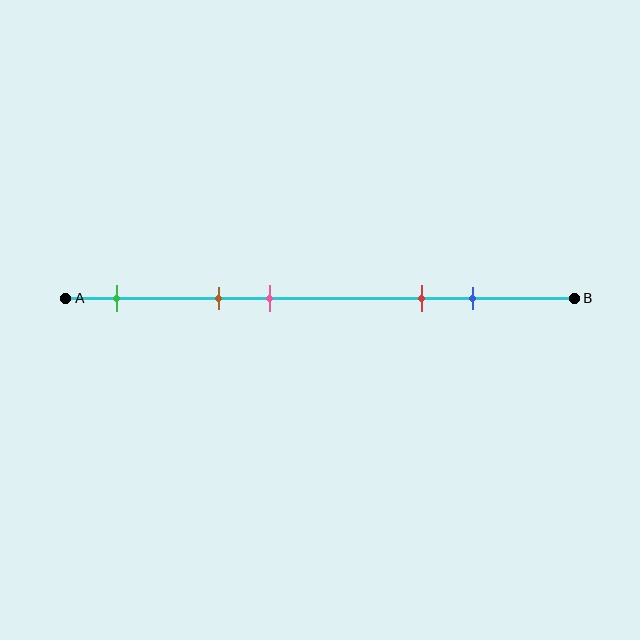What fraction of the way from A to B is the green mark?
The green mark is approximately 10% (0.1) of the way from A to B.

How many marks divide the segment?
There are 5 marks dividing the segment.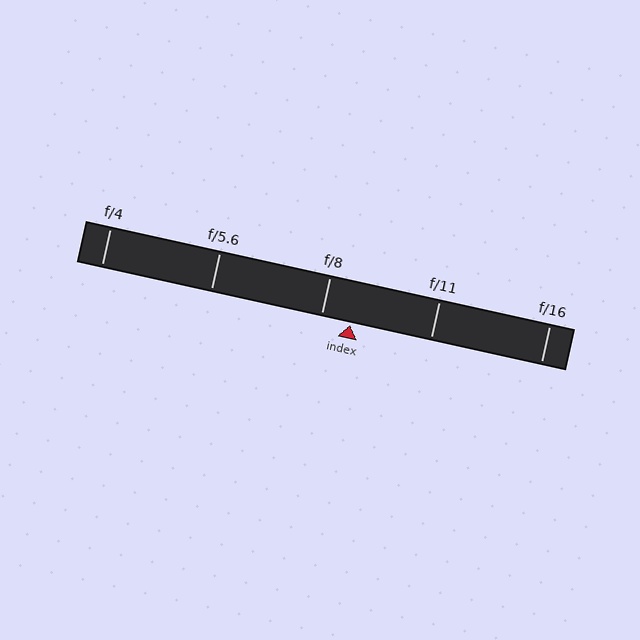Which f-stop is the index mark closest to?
The index mark is closest to f/8.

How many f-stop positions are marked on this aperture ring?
There are 5 f-stop positions marked.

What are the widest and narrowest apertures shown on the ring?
The widest aperture shown is f/4 and the narrowest is f/16.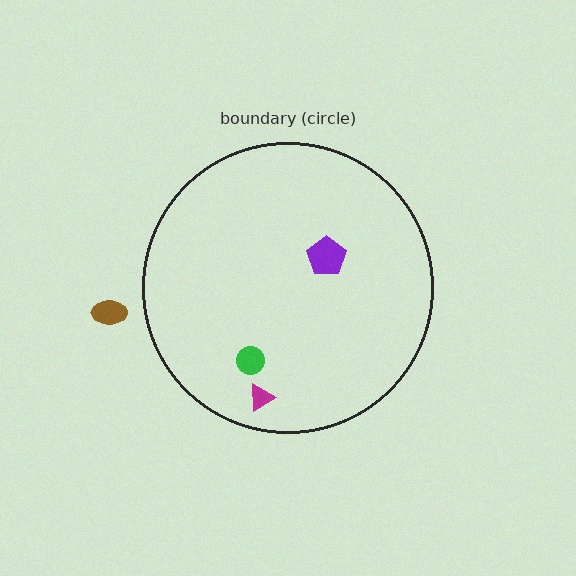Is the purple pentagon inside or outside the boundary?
Inside.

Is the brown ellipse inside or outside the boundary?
Outside.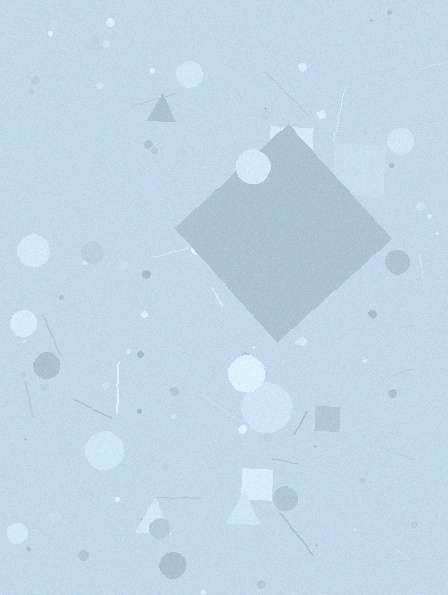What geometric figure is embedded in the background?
A diamond is embedded in the background.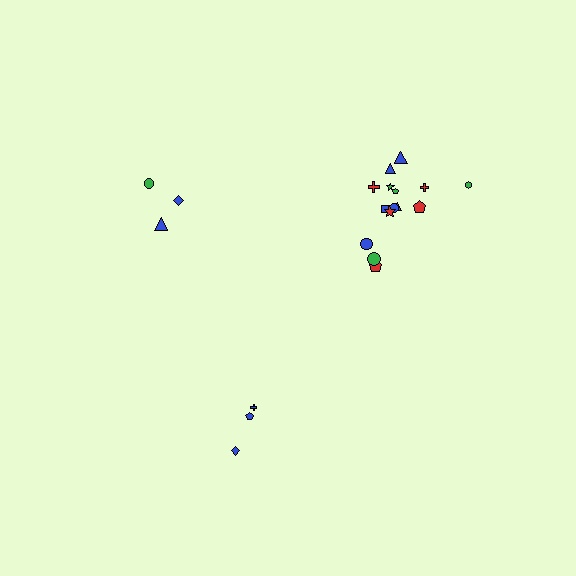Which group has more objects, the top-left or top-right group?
The top-right group.